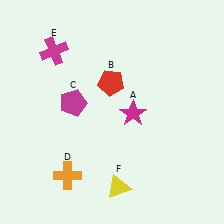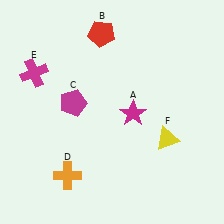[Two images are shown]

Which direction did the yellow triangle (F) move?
The yellow triangle (F) moved right.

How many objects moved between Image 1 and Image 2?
3 objects moved between the two images.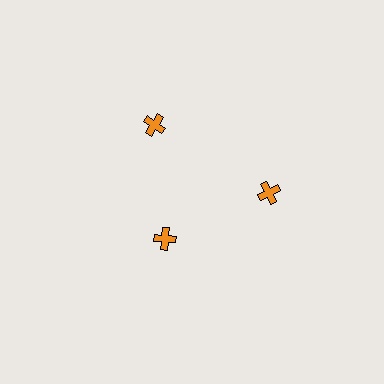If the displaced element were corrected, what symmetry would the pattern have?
It would have 3-fold rotational symmetry — the pattern would map onto itself every 120 degrees.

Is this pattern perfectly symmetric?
No. The 3 orange crosses are arranged in a ring, but one element near the 7 o'clock position is pulled inward toward the center, breaking the 3-fold rotational symmetry.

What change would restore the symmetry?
The symmetry would be restored by moving it outward, back onto the ring so that all 3 crosses sit at equal angles and equal distance from the center.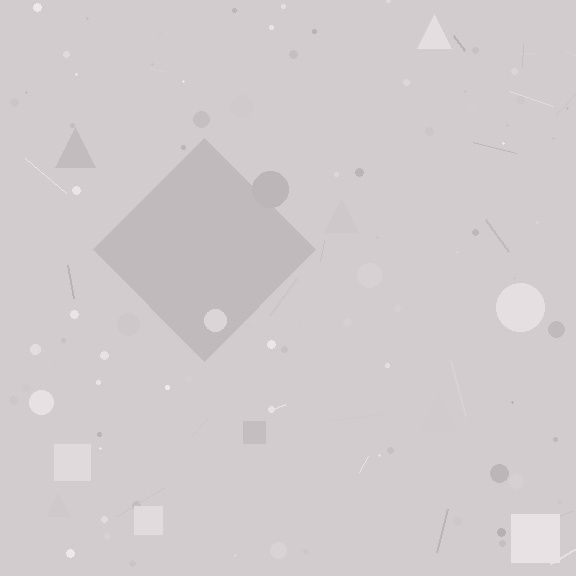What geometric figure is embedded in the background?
A diamond is embedded in the background.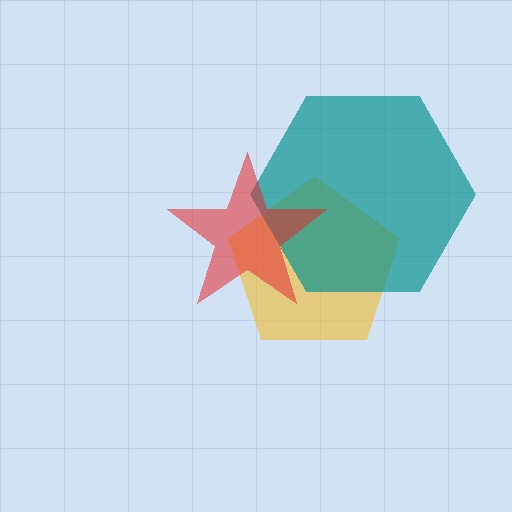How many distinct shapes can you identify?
There are 3 distinct shapes: a yellow pentagon, a teal hexagon, a red star.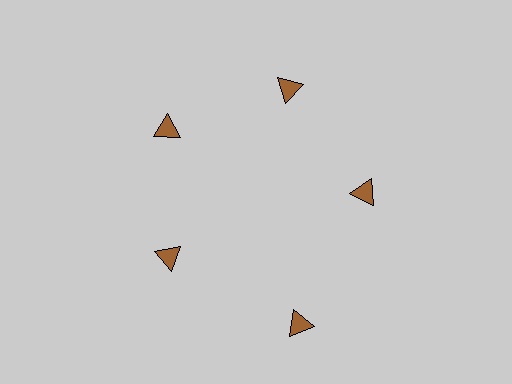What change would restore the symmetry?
The symmetry would be restored by moving it inward, back onto the ring so that all 5 triangles sit at equal angles and equal distance from the center.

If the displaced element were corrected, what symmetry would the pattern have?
It would have 5-fold rotational symmetry — the pattern would map onto itself every 72 degrees.